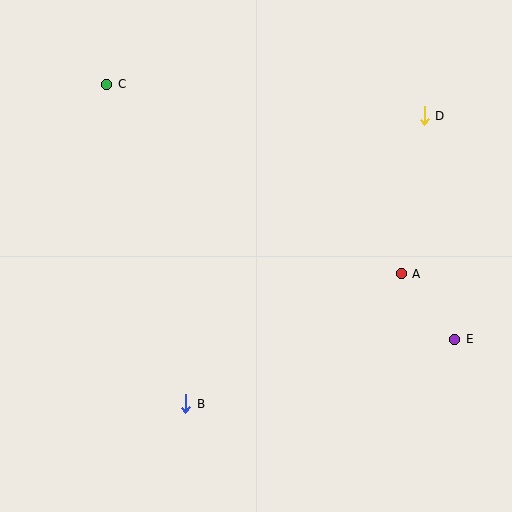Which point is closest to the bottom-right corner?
Point E is closest to the bottom-right corner.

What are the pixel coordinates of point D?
Point D is at (424, 116).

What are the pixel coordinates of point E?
Point E is at (455, 339).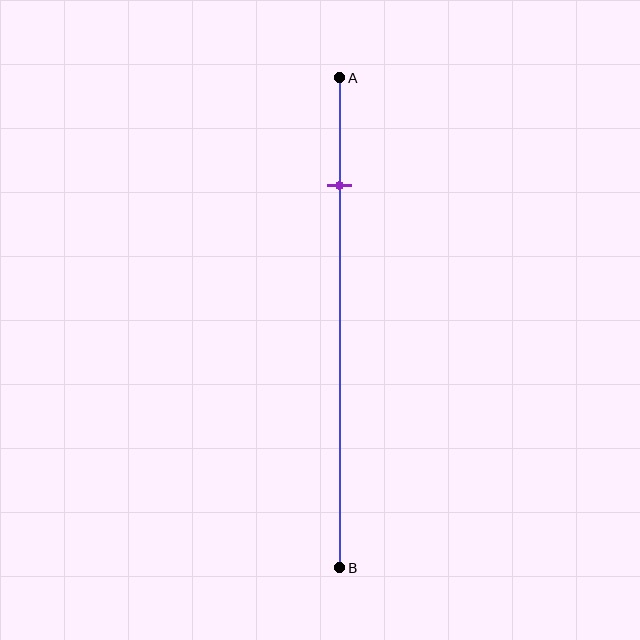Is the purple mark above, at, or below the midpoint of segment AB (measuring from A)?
The purple mark is above the midpoint of segment AB.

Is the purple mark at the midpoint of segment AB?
No, the mark is at about 20% from A, not at the 50% midpoint.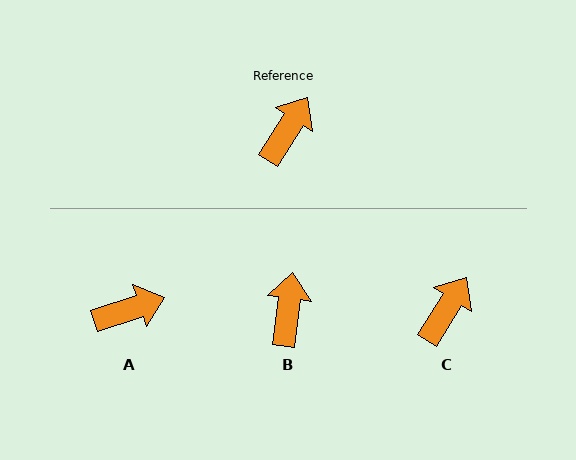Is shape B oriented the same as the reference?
No, it is off by about 25 degrees.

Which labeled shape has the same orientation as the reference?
C.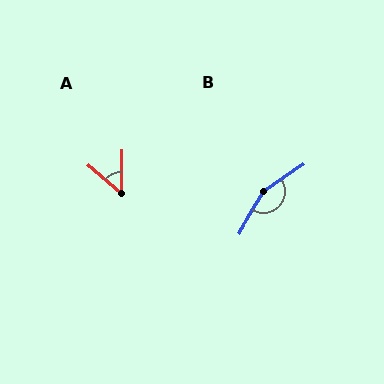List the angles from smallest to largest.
A (50°), B (154°).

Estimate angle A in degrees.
Approximately 50 degrees.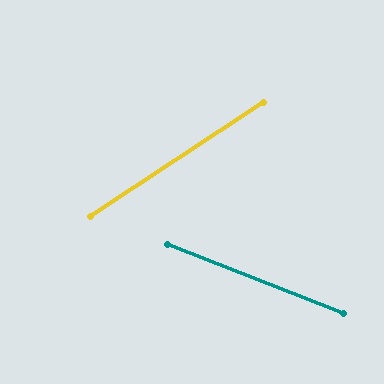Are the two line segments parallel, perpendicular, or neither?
Neither parallel nor perpendicular — they differ by about 55°.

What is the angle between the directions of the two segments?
Approximately 55 degrees.